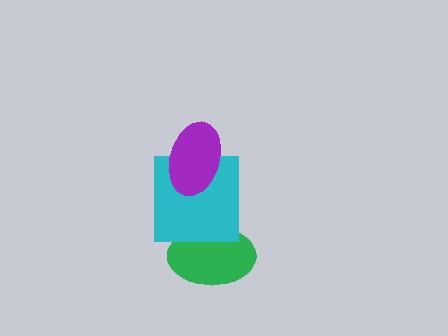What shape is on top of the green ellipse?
The cyan square is on top of the green ellipse.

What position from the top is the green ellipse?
The green ellipse is 3rd from the top.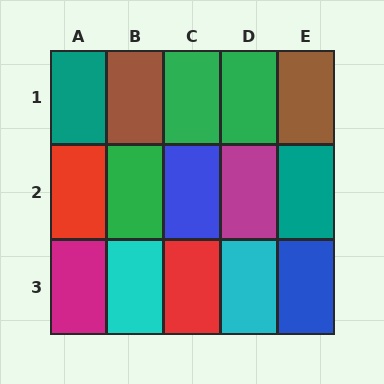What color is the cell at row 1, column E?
Brown.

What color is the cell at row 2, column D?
Magenta.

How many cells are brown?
2 cells are brown.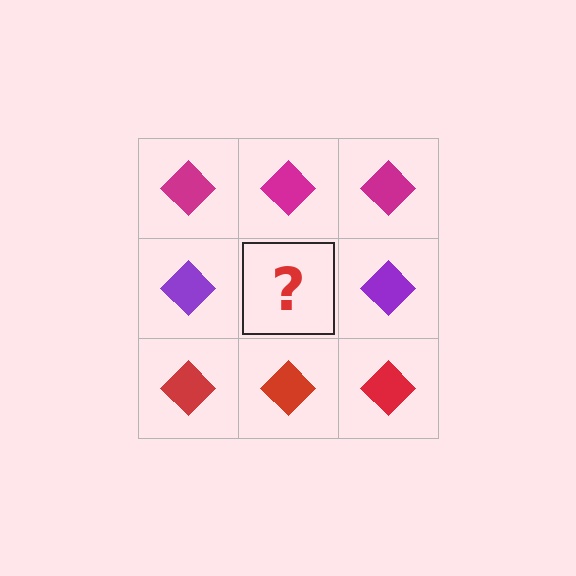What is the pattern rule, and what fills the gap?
The rule is that each row has a consistent color. The gap should be filled with a purple diamond.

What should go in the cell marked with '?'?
The missing cell should contain a purple diamond.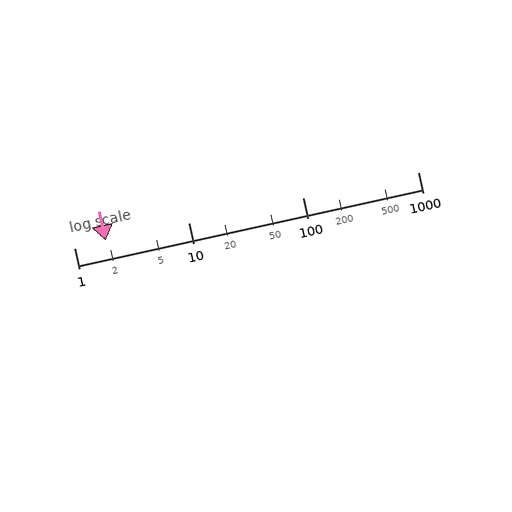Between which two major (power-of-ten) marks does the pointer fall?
The pointer is between 1 and 10.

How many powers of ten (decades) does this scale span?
The scale spans 3 decades, from 1 to 1000.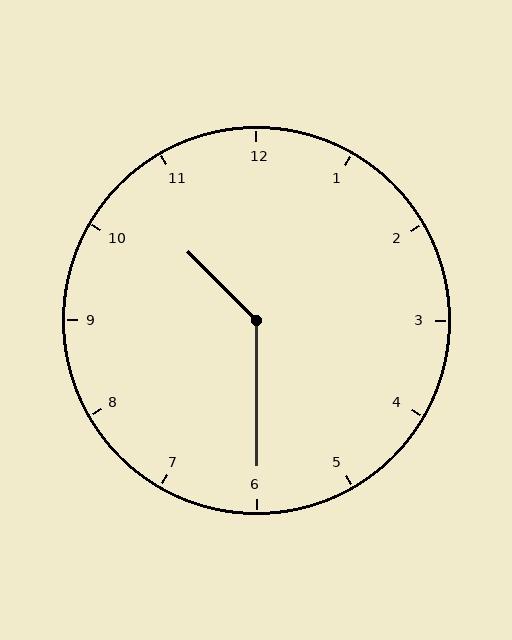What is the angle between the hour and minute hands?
Approximately 135 degrees.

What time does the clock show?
10:30.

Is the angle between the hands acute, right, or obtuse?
It is obtuse.